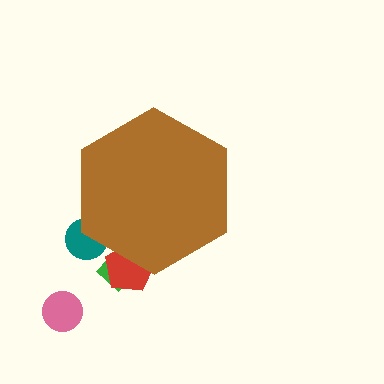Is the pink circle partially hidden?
No, the pink circle is fully visible.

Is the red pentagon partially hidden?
Yes, the red pentagon is partially hidden behind the brown hexagon.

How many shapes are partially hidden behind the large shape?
3 shapes are partially hidden.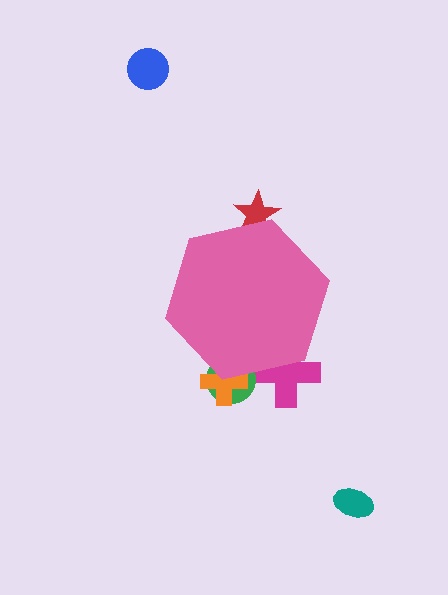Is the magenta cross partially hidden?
Yes, the magenta cross is partially hidden behind the pink hexagon.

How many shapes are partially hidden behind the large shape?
4 shapes are partially hidden.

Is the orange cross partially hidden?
Yes, the orange cross is partially hidden behind the pink hexagon.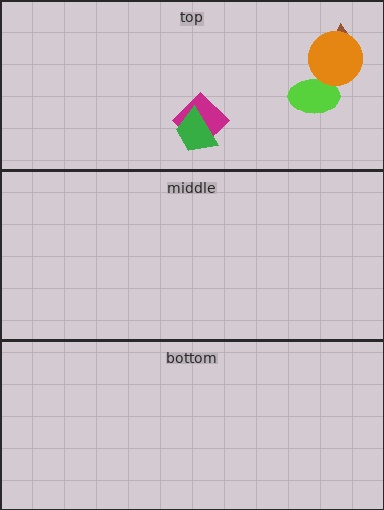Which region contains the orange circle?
The top region.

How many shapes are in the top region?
5.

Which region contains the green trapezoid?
The top region.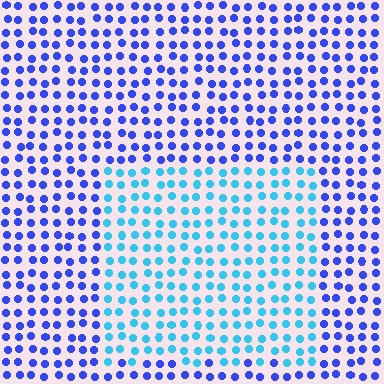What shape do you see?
I see a rectangle.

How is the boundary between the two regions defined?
The boundary is defined purely by a slight shift in hue (about 42 degrees). Spacing, size, and orientation are identical on both sides.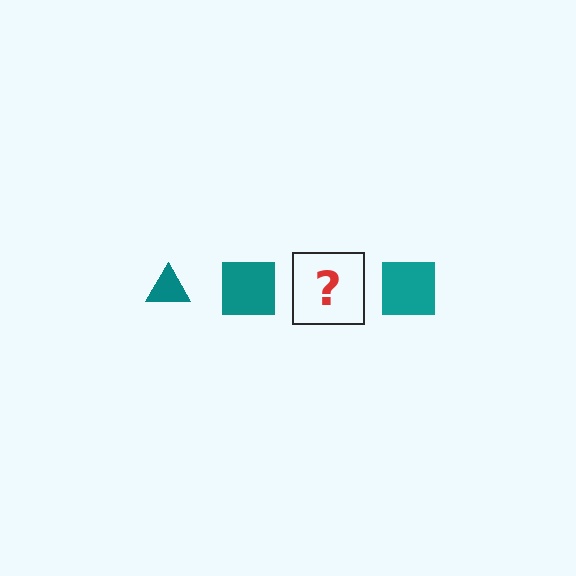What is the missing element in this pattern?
The missing element is a teal triangle.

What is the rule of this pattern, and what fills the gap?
The rule is that the pattern cycles through triangle, square shapes in teal. The gap should be filled with a teal triangle.